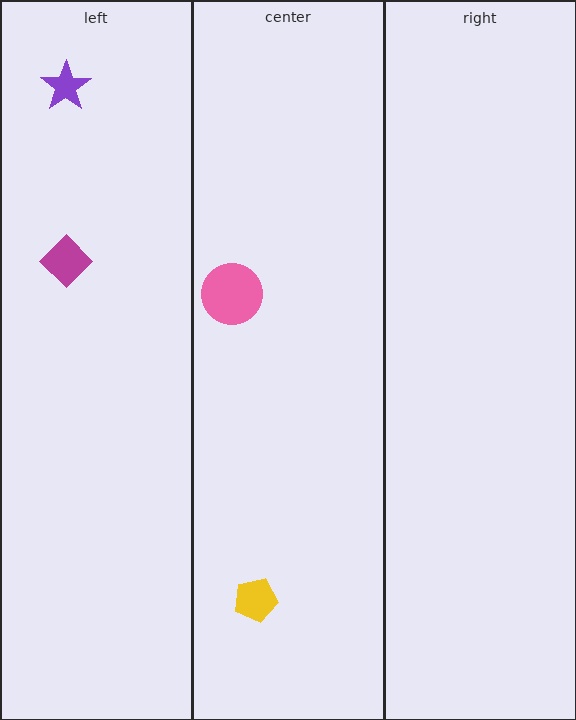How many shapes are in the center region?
2.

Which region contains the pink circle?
The center region.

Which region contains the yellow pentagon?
The center region.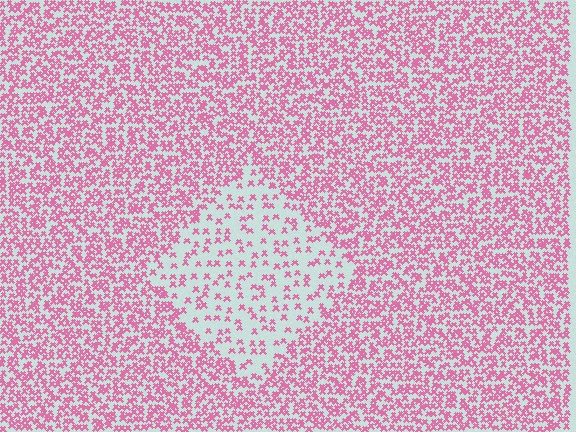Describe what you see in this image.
The image contains small pink elements arranged at two different densities. A diamond-shaped region is visible where the elements are less densely packed than the surrounding area.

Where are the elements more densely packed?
The elements are more densely packed outside the diamond boundary.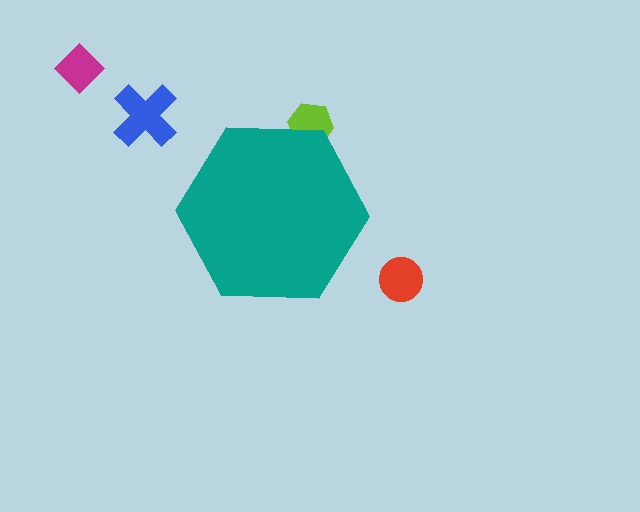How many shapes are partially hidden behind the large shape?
1 shape is partially hidden.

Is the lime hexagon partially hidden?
Yes, the lime hexagon is partially hidden behind the teal hexagon.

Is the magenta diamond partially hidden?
No, the magenta diamond is fully visible.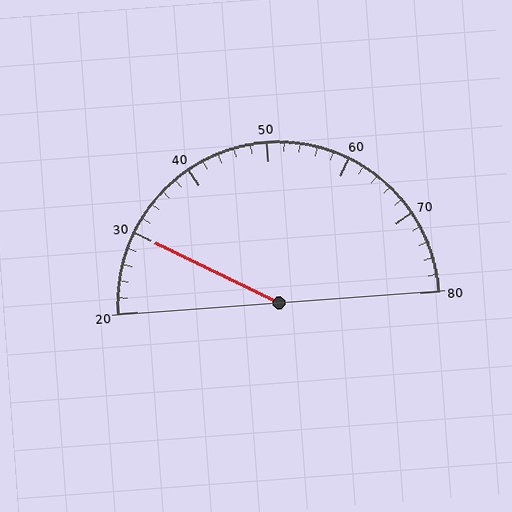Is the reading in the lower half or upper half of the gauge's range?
The reading is in the lower half of the range (20 to 80).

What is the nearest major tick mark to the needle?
The nearest major tick mark is 30.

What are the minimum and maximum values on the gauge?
The gauge ranges from 20 to 80.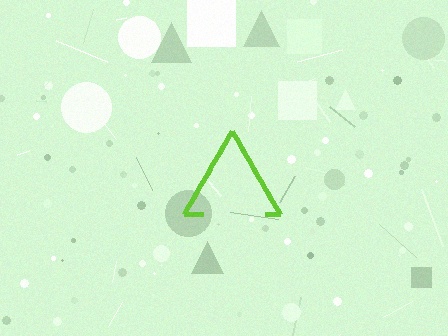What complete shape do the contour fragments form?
The contour fragments form a triangle.